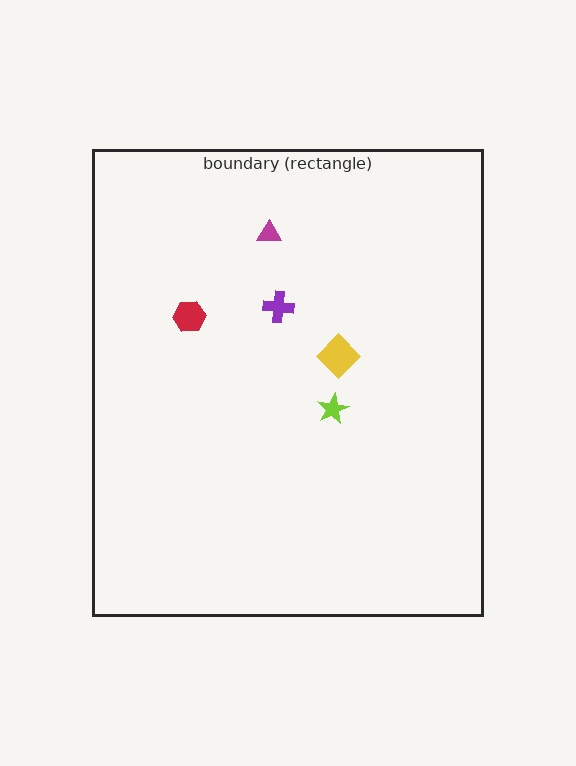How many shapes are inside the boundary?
5 inside, 0 outside.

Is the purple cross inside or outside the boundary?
Inside.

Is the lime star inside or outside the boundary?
Inside.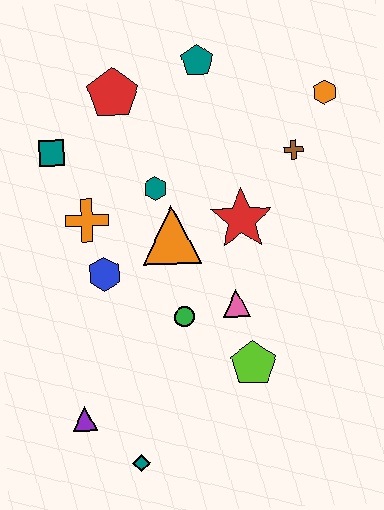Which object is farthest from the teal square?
The teal diamond is farthest from the teal square.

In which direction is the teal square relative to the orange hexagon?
The teal square is to the left of the orange hexagon.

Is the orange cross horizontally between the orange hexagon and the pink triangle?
No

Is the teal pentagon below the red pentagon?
No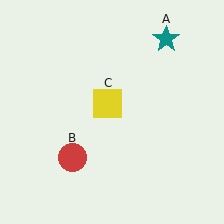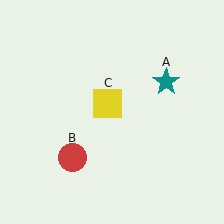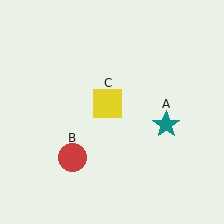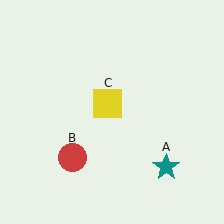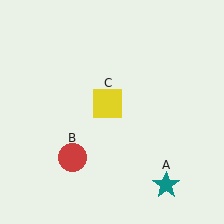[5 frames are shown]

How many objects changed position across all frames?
1 object changed position: teal star (object A).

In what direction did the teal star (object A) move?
The teal star (object A) moved down.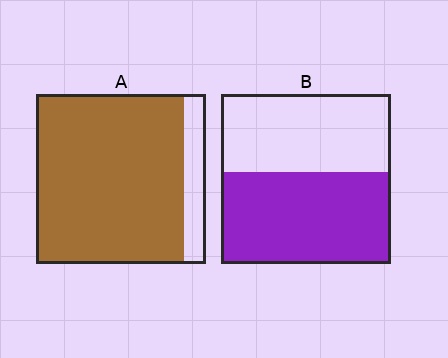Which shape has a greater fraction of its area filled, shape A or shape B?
Shape A.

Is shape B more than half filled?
Yes.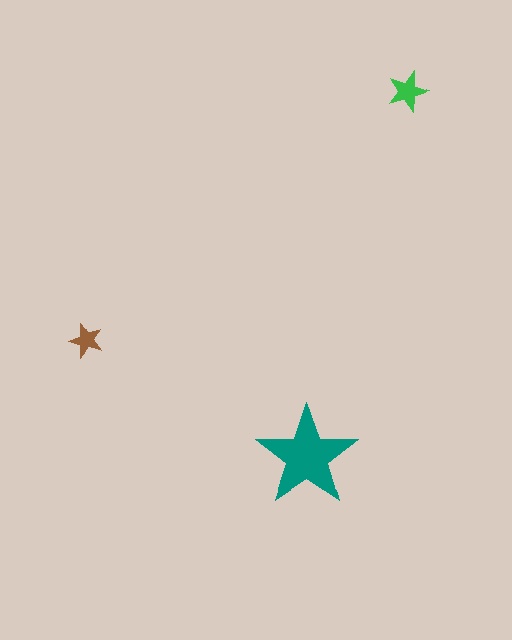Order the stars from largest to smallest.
the teal one, the green one, the brown one.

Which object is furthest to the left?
The brown star is leftmost.